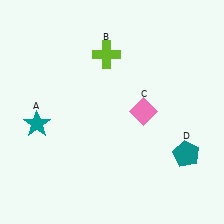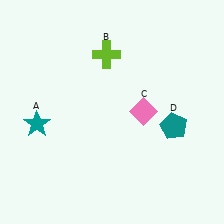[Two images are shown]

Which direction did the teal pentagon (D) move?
The teal pentagon (D) moved up.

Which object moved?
The teal pentagon (D) moved up.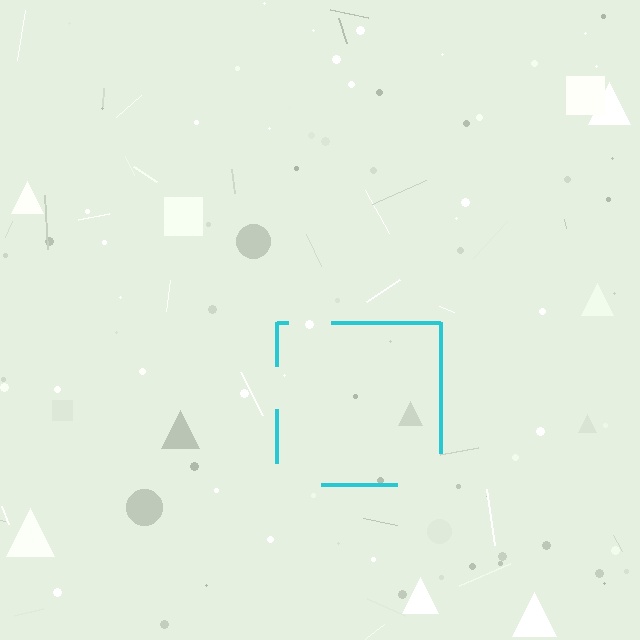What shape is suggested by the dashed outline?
The dashed outline suggests a square.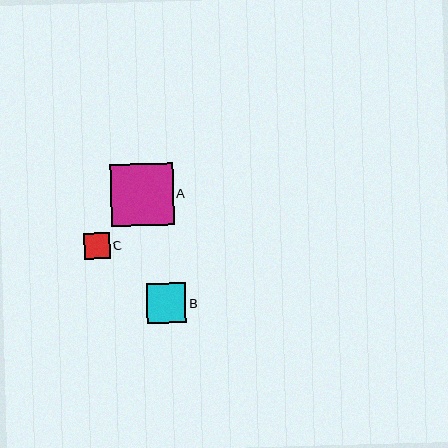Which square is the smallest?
Square C is the smallest with a size of approximately 26 pixels.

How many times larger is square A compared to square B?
Square A is approximately 1.6 times the size of square B.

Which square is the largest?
Square A is the largest with a size of approximately 62 pixels.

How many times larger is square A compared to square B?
Square A is approximately 1.6 times the size of square B.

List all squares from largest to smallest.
From largest to smallest: A, B, C.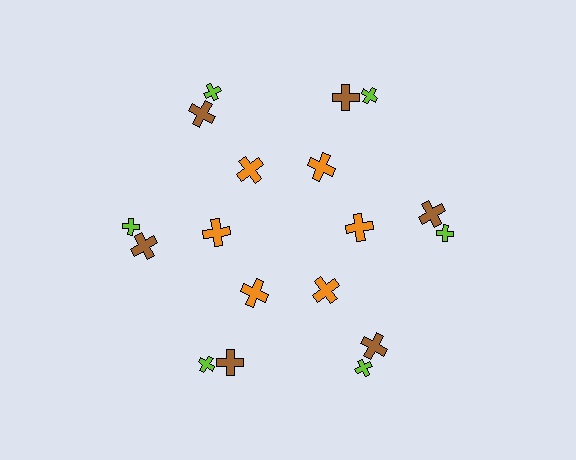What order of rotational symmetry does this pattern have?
This pattern has 6-fold rotational symmetry.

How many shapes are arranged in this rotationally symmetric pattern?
There are 18 shapes, arranged in 6 groups of 3.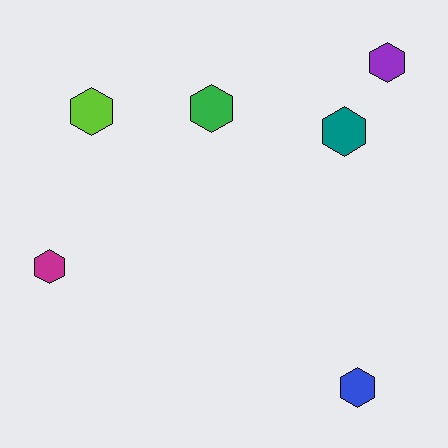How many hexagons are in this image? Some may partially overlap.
There are 6 hexagons.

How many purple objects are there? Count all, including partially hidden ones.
There is 1 purple object.